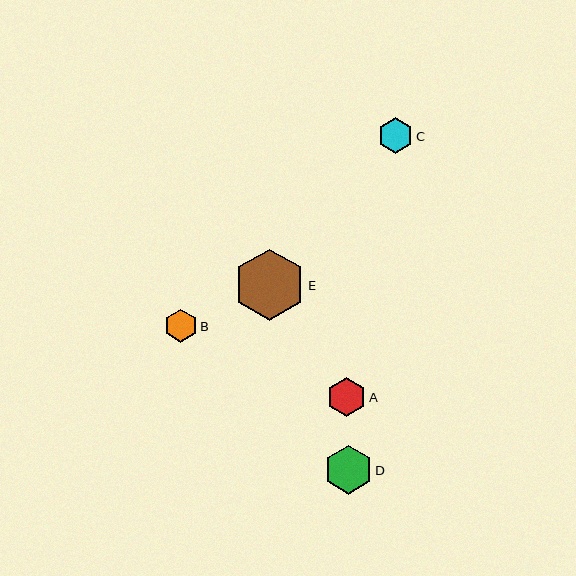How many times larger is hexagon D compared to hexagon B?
Hexagon D is approximately 1.5 times the size of hexagon B.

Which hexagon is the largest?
Hexagon E is the largest with a size of approximately 71 pixels.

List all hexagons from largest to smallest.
From largest to smallest: E, D, A, C, B.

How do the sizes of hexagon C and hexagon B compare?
Hexagon C and hexagon B are approximately the same size.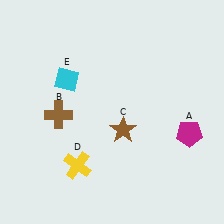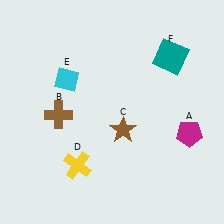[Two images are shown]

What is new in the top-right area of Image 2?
A teal square (F) was added in the top-right area of Image 2.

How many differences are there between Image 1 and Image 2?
There is 1 difference between the two images.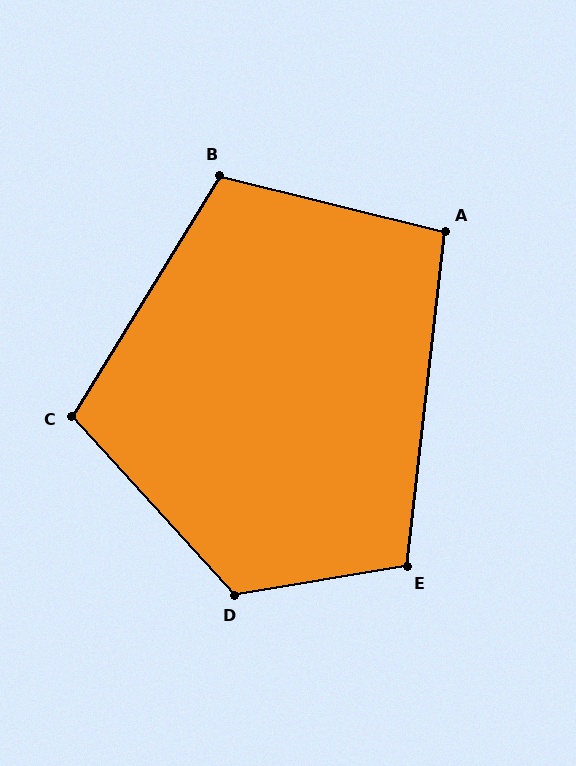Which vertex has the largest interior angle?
D, at approximately 123 degrees.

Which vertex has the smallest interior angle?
A, at approximately 97 degrees.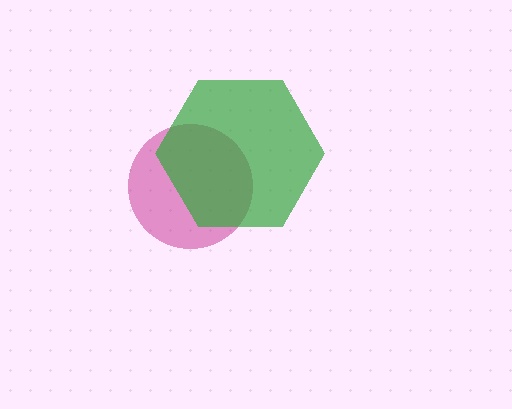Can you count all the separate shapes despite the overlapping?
Yes, there are 2 separate shapes.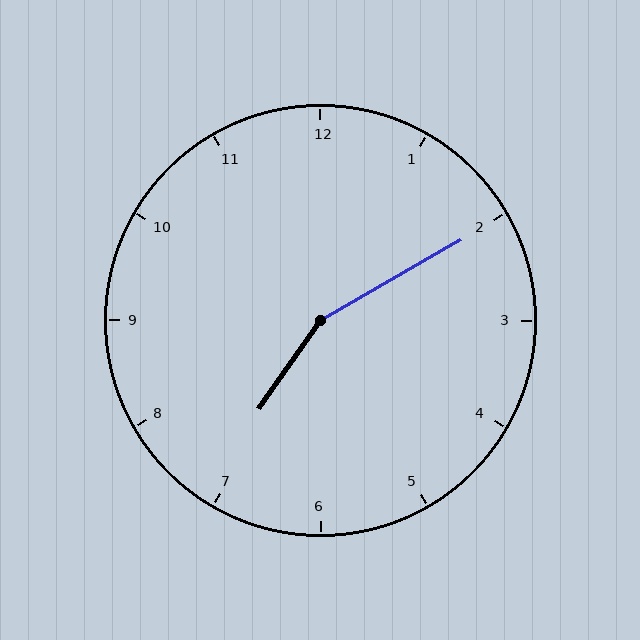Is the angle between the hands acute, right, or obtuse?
It is obtuse.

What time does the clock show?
7:10.